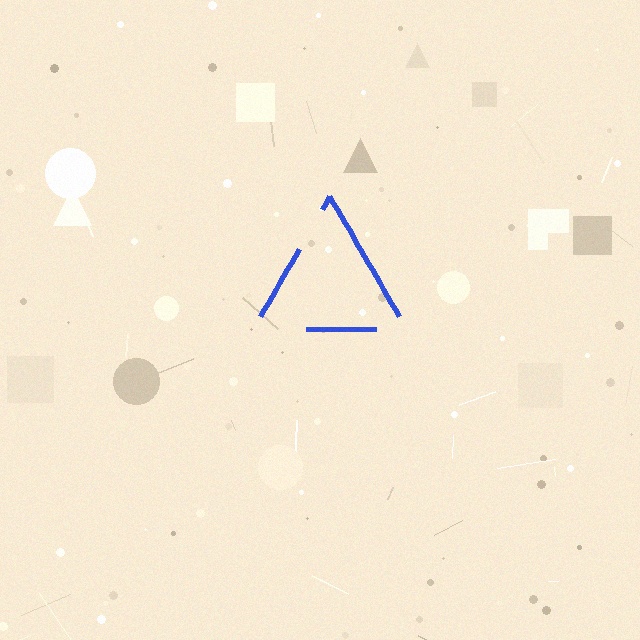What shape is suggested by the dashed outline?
The dashed outline suggests a triangle.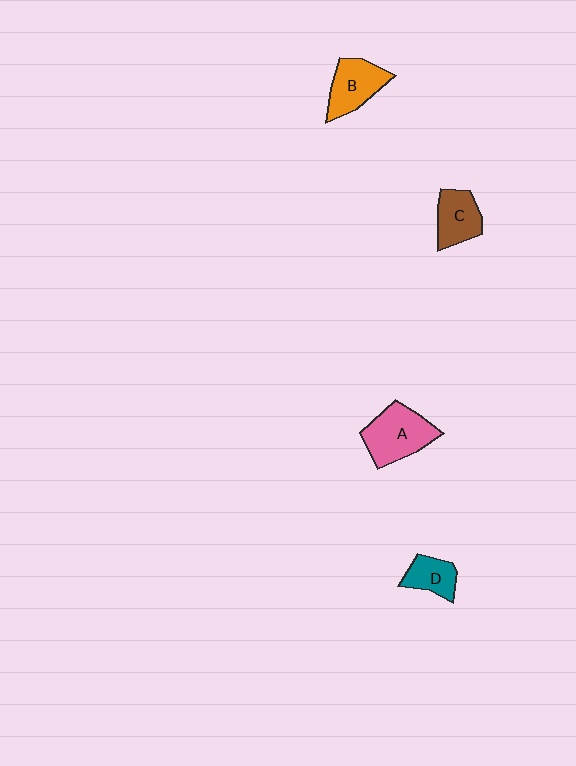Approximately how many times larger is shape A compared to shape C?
Approximately 1.4 times.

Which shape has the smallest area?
Shape D (teal).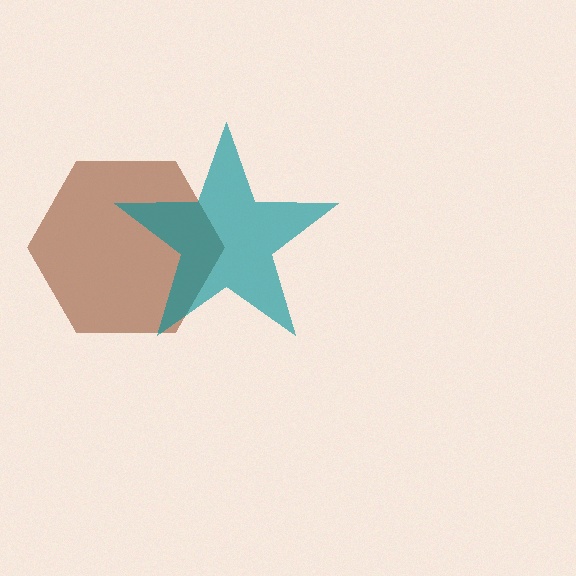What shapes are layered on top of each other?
The layered shapes are: a brown hexagon, a teal star.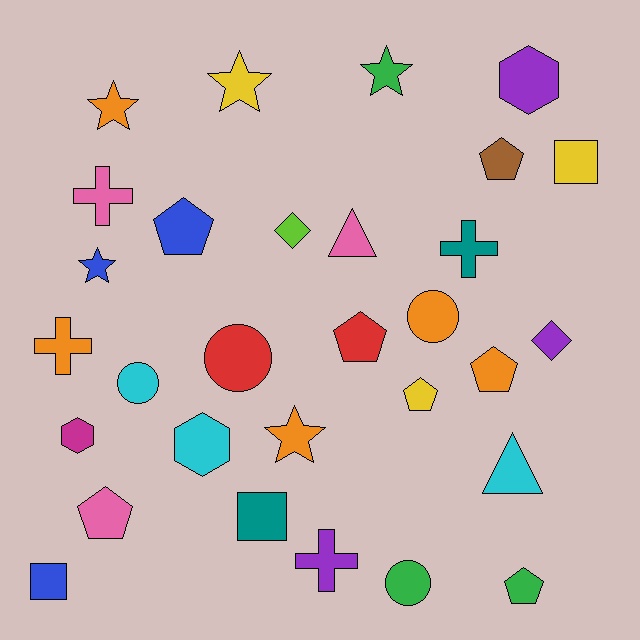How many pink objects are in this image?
There are 3 pink objects.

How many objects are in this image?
There are 30 objects.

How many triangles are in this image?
There are 2 triangles.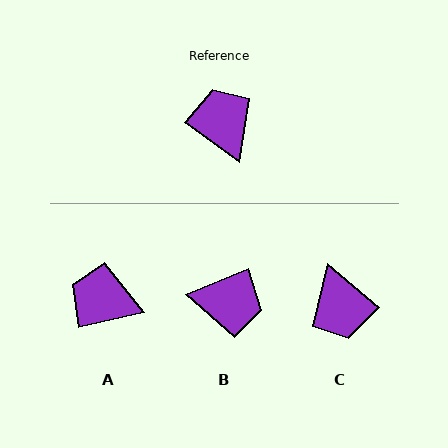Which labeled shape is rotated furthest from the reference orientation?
C, about 176 degrees away.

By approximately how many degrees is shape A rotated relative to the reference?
Approximately 49 degrees counter-clockwise.